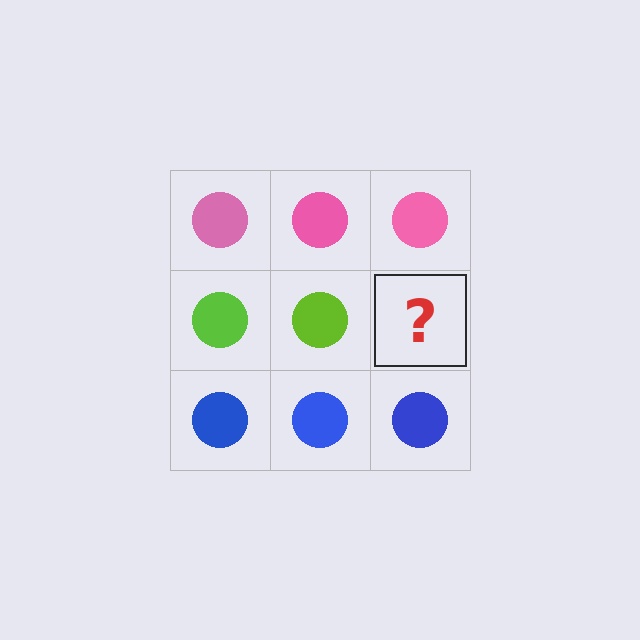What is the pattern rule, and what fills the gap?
The rule is that each row has a consistent color. The gap should be filled with a lime circle.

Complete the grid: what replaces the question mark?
The question mark should be replaced with a lime circle.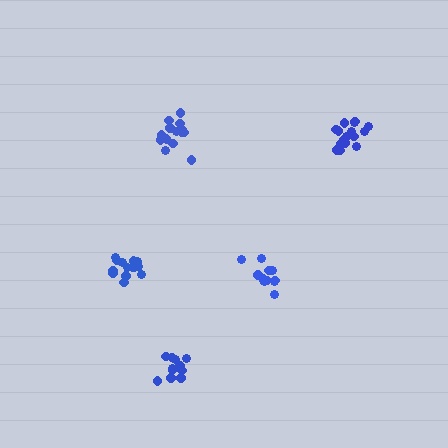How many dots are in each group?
Group 1: 11 dots, Group 2: 16 dots, Group 3: 12 dots, Group 4: 16 dots, Group 5: 15 dots (70 total).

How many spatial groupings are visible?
There are 5 spatial groupings.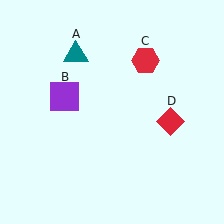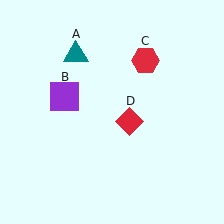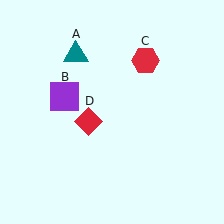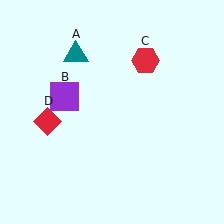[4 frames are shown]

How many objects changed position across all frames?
1 object changed position: red diamond (object D).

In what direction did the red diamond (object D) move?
The red diamond (object D) moved left.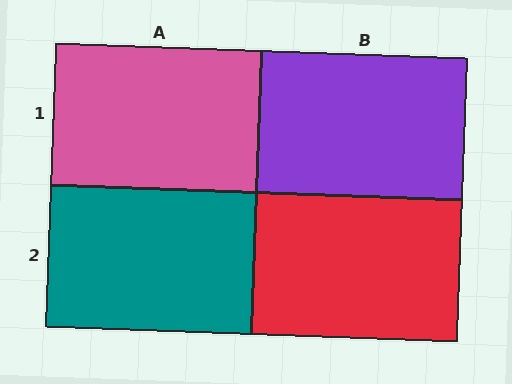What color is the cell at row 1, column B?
Purple.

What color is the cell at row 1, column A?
Pink.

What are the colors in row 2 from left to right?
Teal, red.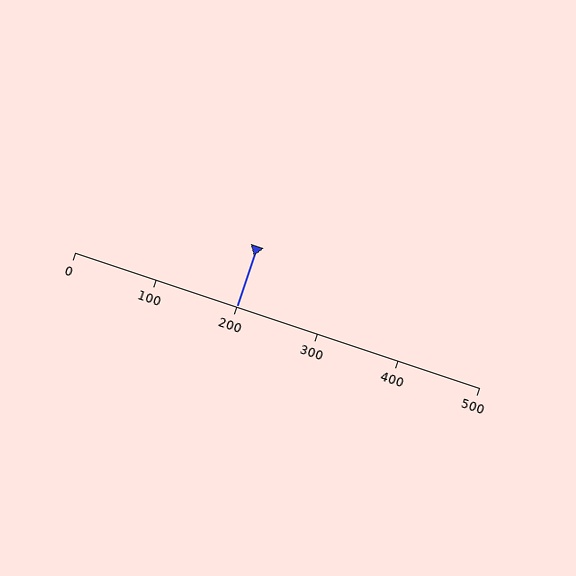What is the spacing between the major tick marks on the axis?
The major ticks are spaced 100 apart.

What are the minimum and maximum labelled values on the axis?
The axis runs from 0 to 500.